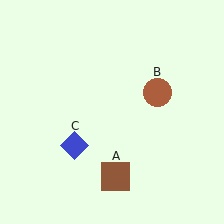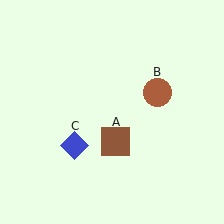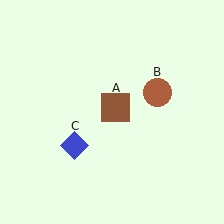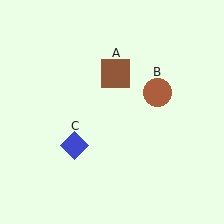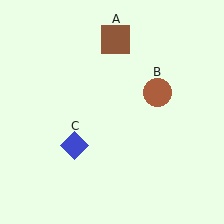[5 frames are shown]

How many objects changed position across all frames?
1 object changed position: brown square (object A).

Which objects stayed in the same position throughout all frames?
Brown circle (object B) and blue diamond (object C) remained stationary.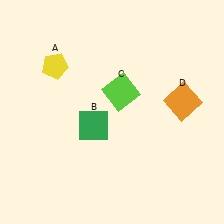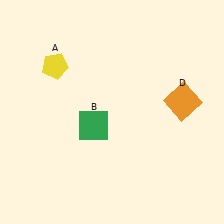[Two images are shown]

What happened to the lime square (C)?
The lime square (C) was removed in Image 2. It was in the top-right area of Image 1.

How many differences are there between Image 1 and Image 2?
There is 1 difference between the two images.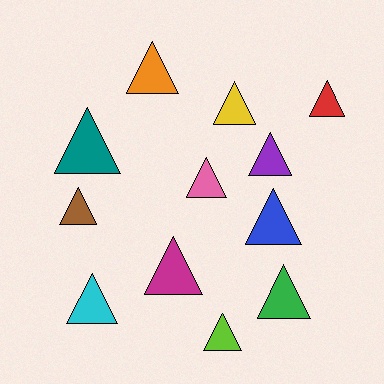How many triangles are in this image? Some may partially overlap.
There are 12 triangles.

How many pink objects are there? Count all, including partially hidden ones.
There is 1 pink object.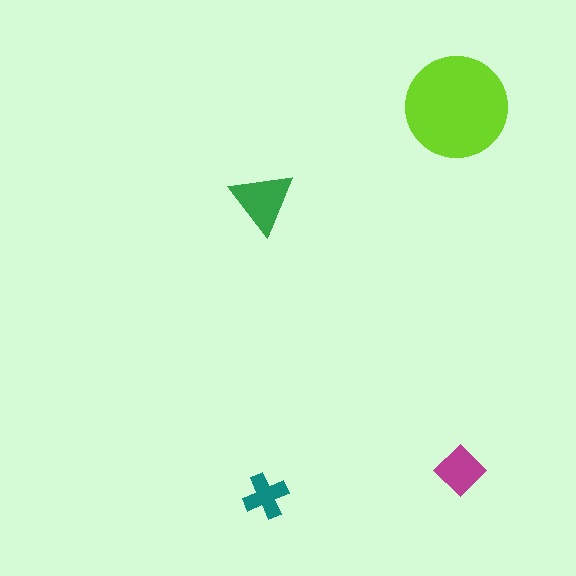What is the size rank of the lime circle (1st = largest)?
1st.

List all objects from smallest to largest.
The teal cross, the magenta diamond, the green triangle, the lime circle.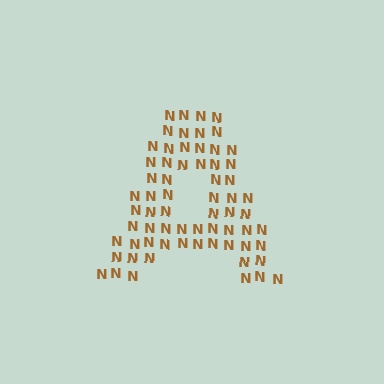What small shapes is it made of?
It is made of small letter N's.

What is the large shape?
The large shape is the letter A.